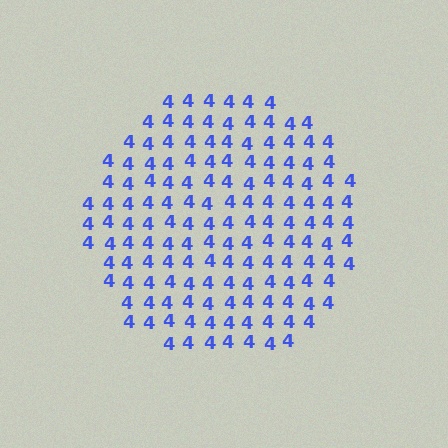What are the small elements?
The small elements are digit 4's.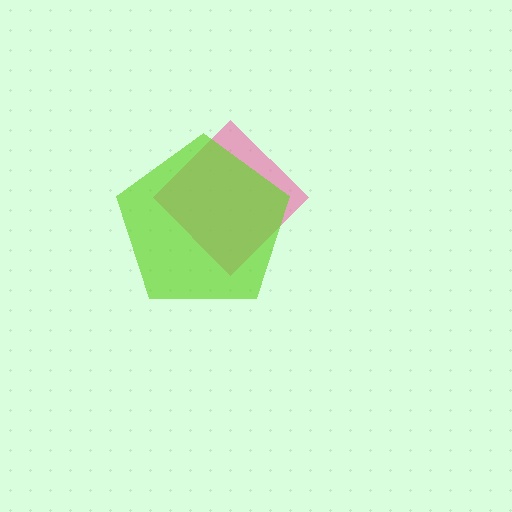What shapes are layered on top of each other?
The layered shapes are: a pink diamond, a lime pentagon.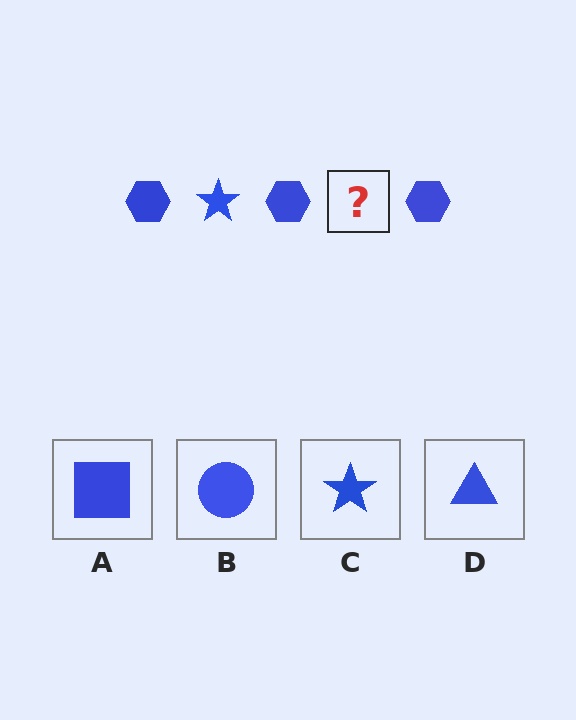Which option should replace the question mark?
Option C.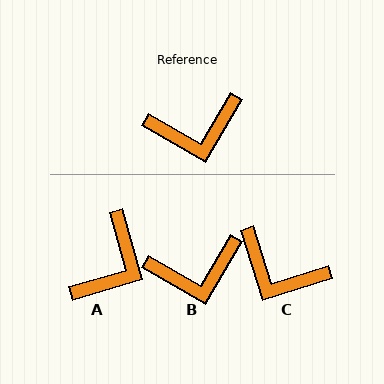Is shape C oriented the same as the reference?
No, it is off by about 42 degrees.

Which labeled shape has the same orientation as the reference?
B.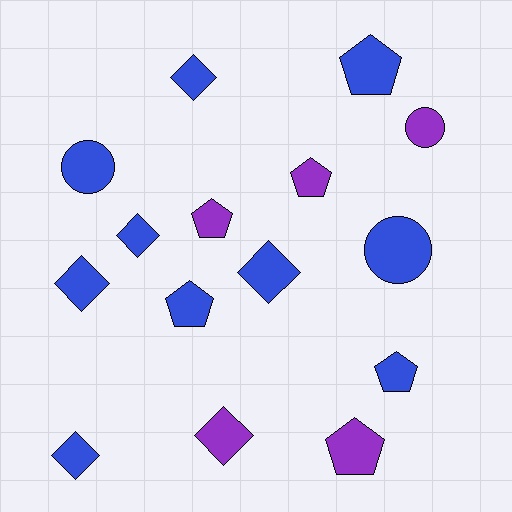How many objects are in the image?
There are 15 objects.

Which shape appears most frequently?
Diamond, with 6 objects.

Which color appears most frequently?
Blue, with 10 objects.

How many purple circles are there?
There is 1 purple circle.